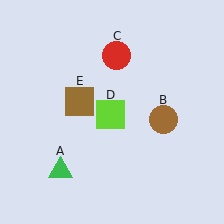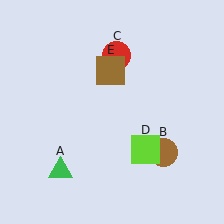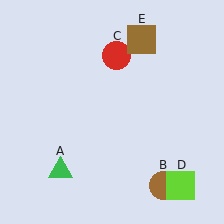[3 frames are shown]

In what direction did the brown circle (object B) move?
The brown circle (object B) moved down.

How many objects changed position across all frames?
3 objects changed position: brown circle (object B), lime square (object D), brown square (object E).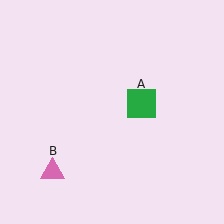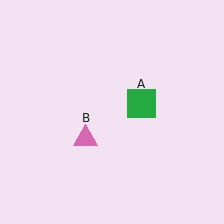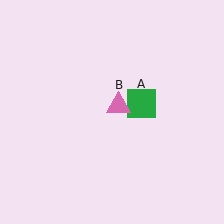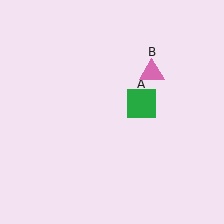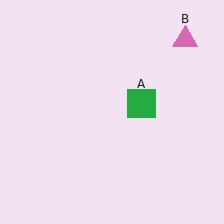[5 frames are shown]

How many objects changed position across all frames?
1 object changed position: pink triangle (object B).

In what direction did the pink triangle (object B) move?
The pink triangle (object B) moved up and to the right.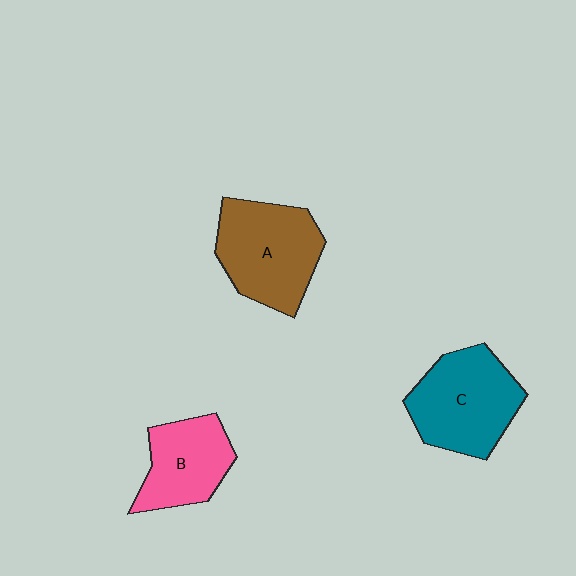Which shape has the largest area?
Shape C (teal).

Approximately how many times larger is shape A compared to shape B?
Approximately 1.3 times.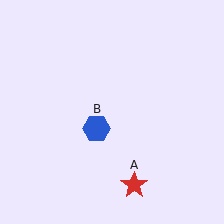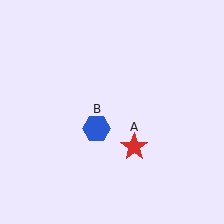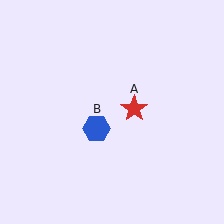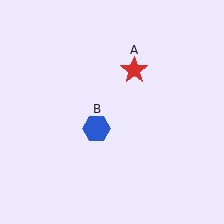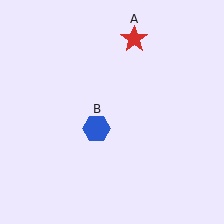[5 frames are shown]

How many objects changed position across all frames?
1 object changed position: red star (object A).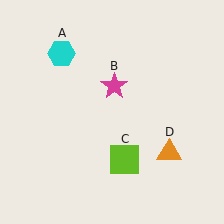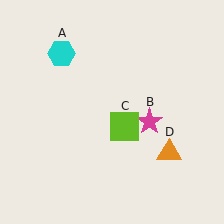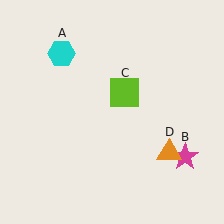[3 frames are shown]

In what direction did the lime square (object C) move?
The lime square (object C) moved up.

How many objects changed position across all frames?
2 objects changed position: magenta star (object B), lime square (object C).